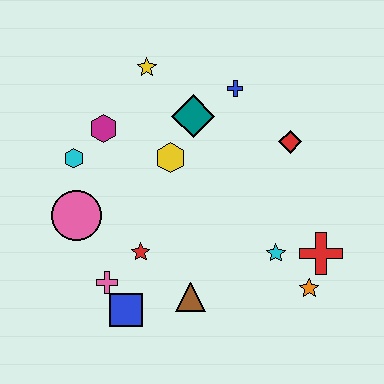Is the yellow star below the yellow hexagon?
No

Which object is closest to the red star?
The pink cross is closest to the red star.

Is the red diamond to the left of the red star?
No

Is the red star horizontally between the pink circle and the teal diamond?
Yes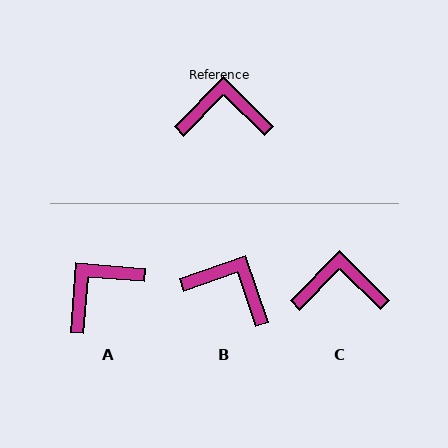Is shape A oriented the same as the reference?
No, it is off by about 40 degrees.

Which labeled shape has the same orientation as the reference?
C.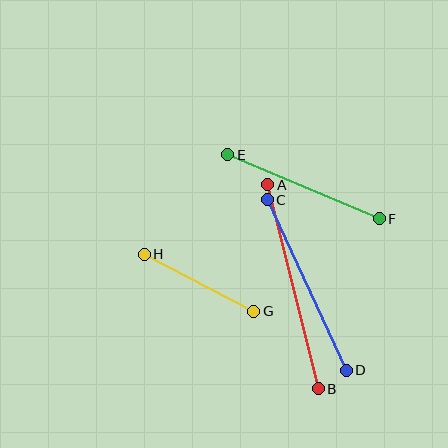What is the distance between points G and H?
The distance is approximately 124 pixels.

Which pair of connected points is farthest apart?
Points A and B are farthest apart.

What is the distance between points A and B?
The distance is approximately 211 pixels.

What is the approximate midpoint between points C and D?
The midpoint is at approximately (307, 285) pixels.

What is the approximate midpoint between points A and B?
The midpoint is at approximately (293, 287) pixels.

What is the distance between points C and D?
The distance is approximately 188 pixels.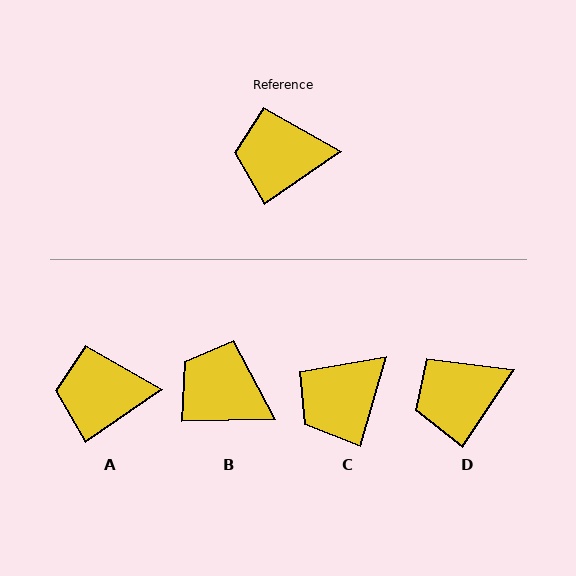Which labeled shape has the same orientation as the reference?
A.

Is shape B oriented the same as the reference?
No, it is off by about 33 degrees.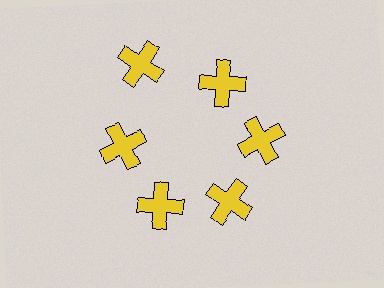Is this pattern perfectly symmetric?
No. The 6 yellow crosses are arranged in a ring, but one element near the 11 o'clock position is pushed outward from the center, breaking the 6-fold rotational symmetry.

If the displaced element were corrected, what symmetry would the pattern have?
It would have 6-fold rotational symmetry — the pattern would map onto itself every 60 degrees.